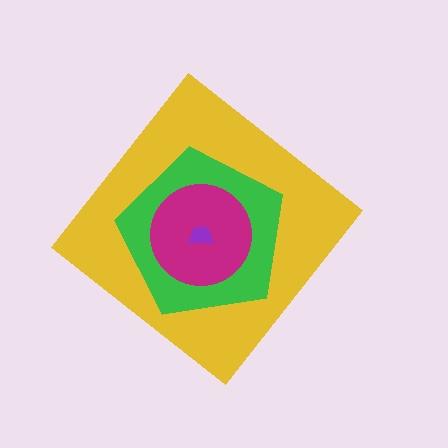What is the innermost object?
The purple trapezoid.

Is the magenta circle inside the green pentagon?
Yes.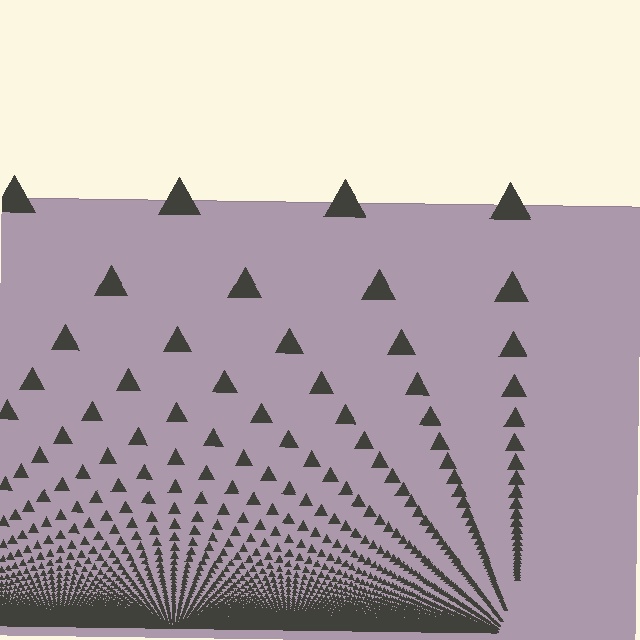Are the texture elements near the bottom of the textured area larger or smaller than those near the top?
Smaller. The gradient is inverted — elements near the bottom are smaller and denser.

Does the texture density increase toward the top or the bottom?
Density increases toward the bottom.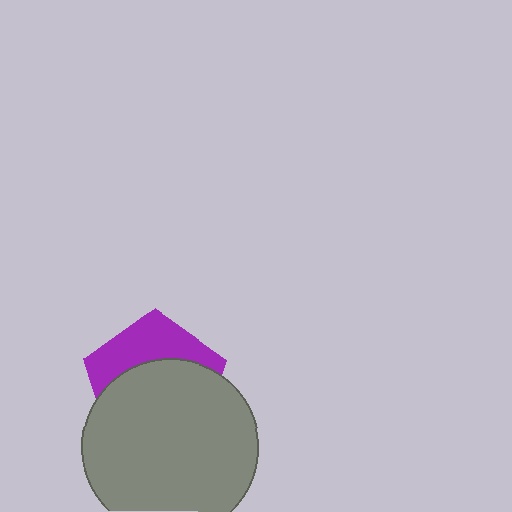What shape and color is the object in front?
The object in front is a gray circle.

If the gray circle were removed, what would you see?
You would see the complete purple pentagon.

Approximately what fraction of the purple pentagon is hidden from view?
Roughly 63% of the purple pentagon is hidden behind the gray circle.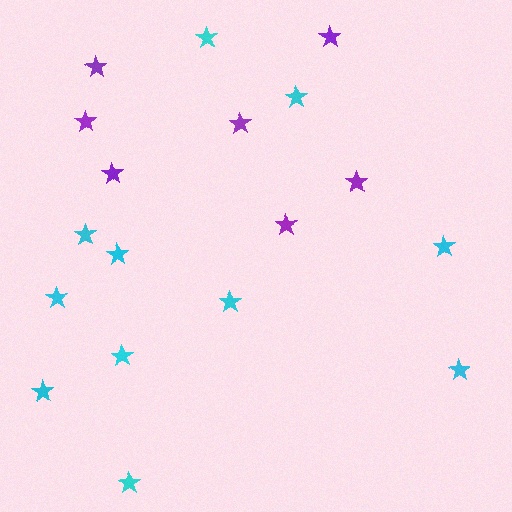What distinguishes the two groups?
There are 2 groups: one group of cyan stars (11) and one group of purple stars (7).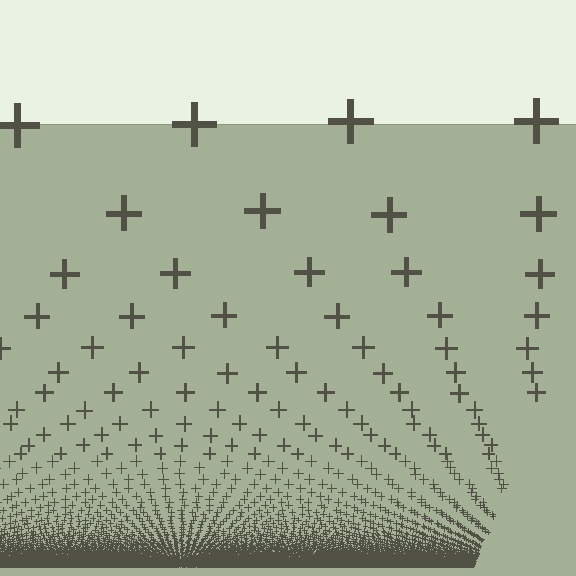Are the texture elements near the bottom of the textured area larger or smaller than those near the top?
Smaller. The gradient is inverted — elements near the bottom are smaller and denser.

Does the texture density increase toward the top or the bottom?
Density increases toward the bottom.